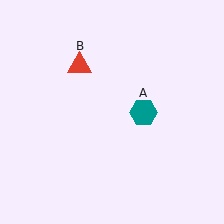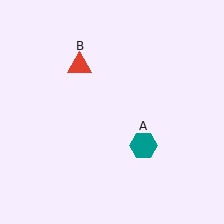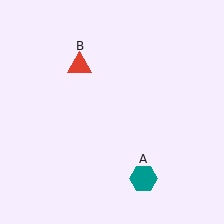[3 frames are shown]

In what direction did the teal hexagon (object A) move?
The teal hexagon (object A) moved down.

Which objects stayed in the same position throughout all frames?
Red triangle (object B) remained stationary.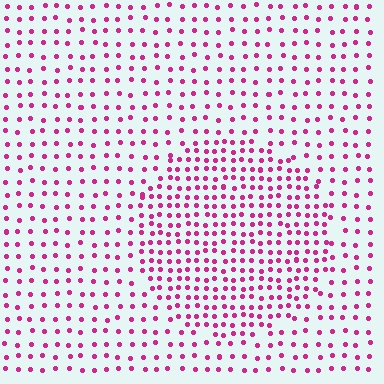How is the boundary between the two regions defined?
The boundary is defined by a change in element density (approximately 1.9x ratio). All elements are the same color, size, and shape.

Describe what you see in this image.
The image contains small magenta elements arranged at two different densities. A circle-shaped region is visible where the elements are more densely packed than the surrounding area.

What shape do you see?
I see a circle.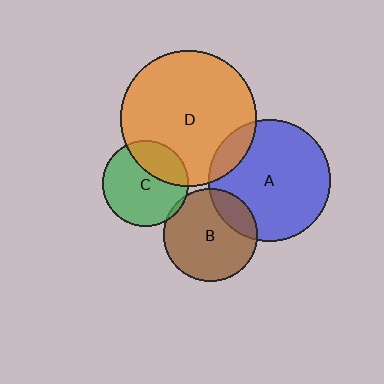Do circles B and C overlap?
Yes.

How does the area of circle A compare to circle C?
Approximately 2.0 times.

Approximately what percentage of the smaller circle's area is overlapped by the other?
Approximately 5%.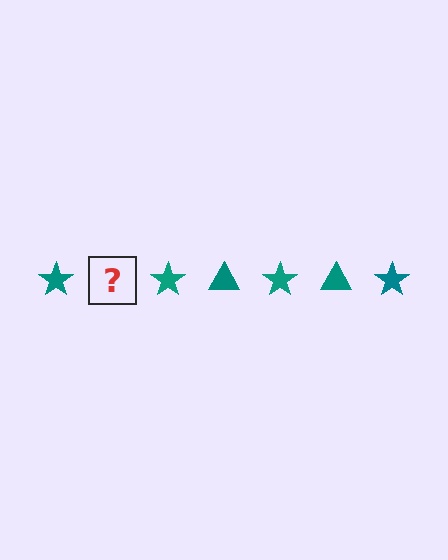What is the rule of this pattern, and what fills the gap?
The rule is that the pattern cycles through star, triangle shapes in teal. The gap should be filled with a teal triangle.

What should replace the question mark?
The question mark should be replaced with a teal triangle.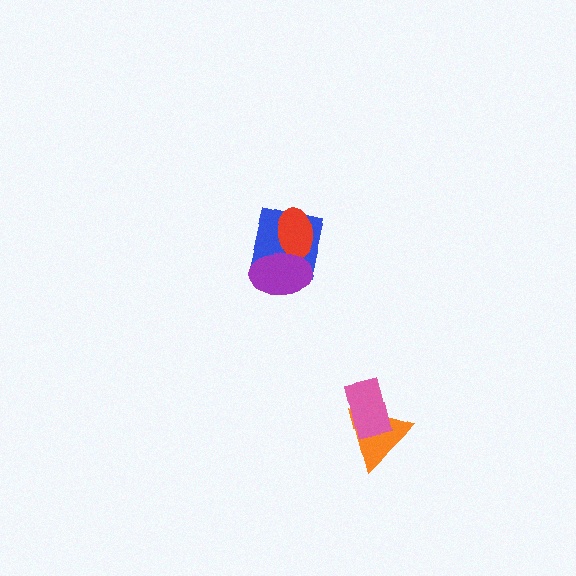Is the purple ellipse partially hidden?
No, no other shape covers it.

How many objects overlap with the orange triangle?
1 object overlaps with the orange triangle.